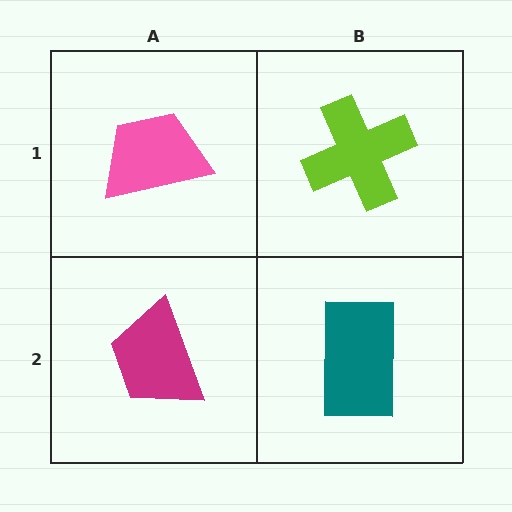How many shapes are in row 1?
2 shapes.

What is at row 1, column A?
A pink trapezoid.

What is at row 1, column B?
A lime cross.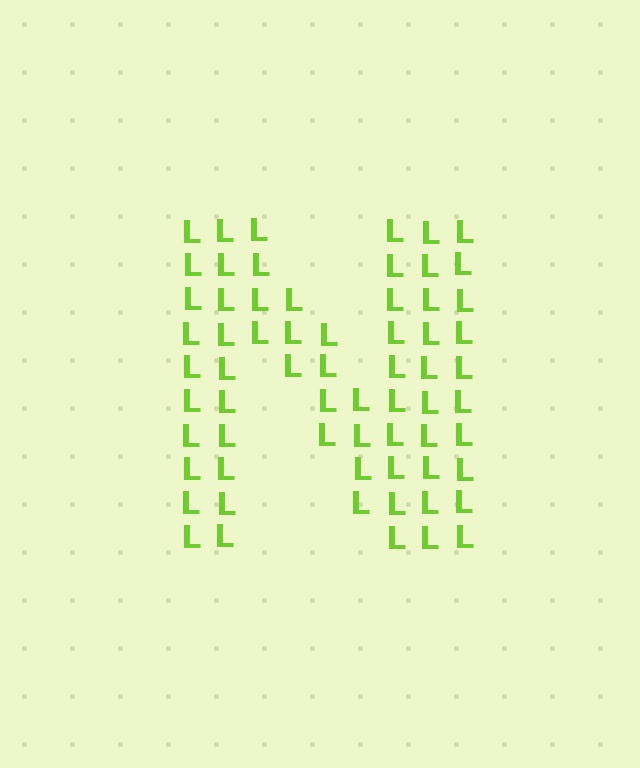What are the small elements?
The small elements are letter L's.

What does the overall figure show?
The overall figure shows the letter N.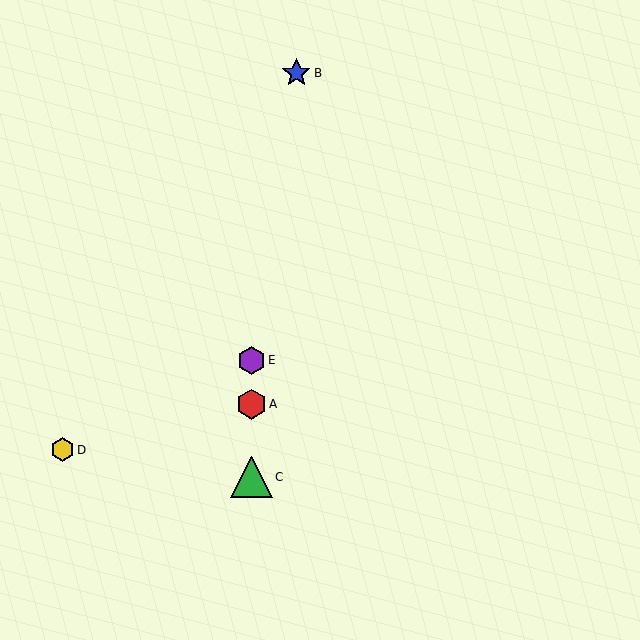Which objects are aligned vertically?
Objects A, C, E are aligned vertically.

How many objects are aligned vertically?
3 objects (A, C, E) are aligned vertically.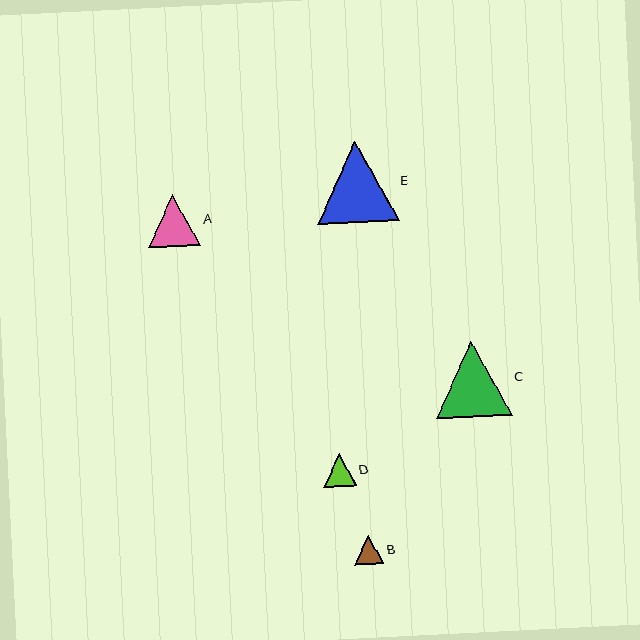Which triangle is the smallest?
Triangle B is the smallest with a size of approximately 29 pixels.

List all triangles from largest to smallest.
From largest to smallest: E, C, A, D, B.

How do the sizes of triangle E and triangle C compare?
Triangle E and triangle C are approximately the same size.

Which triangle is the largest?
Triangle E is the largest with a size of approximately 81 pixels.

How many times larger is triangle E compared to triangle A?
Triangle E is approximately 1.6 times the size of triangle A.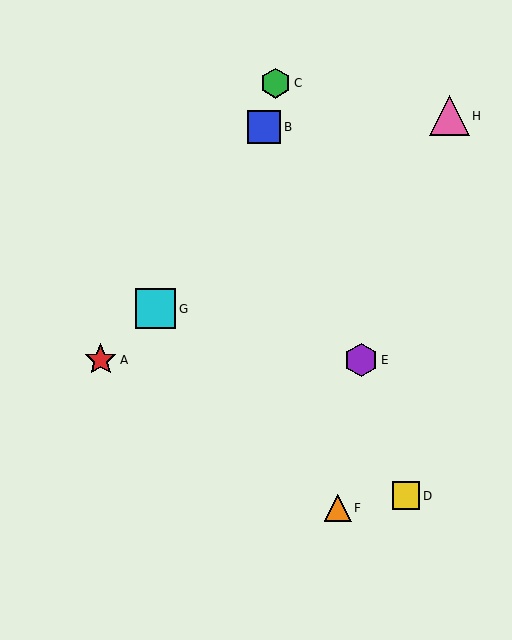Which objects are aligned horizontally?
Objects A, E are aligned horizontally.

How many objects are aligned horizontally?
2 objects (A, E) are aligned horizontally.